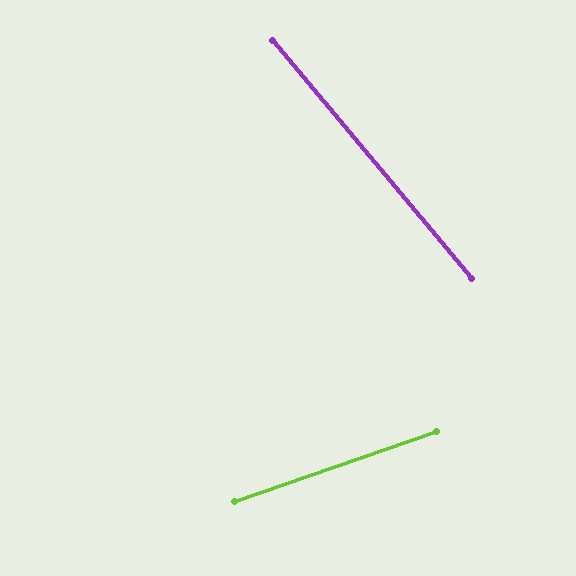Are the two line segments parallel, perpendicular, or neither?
Neither parallel nor perpendicular — they differ by about 69°.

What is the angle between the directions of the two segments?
Approximately 69 degrees.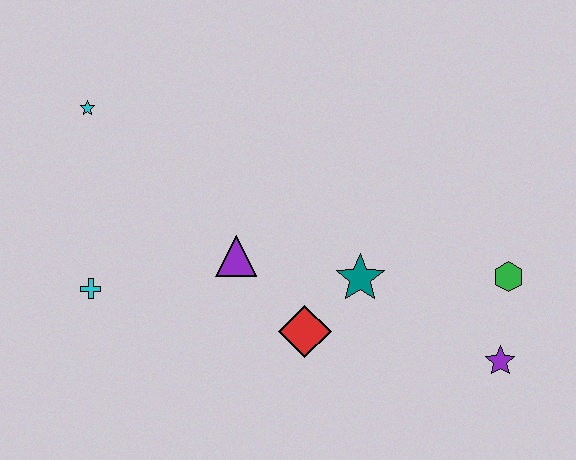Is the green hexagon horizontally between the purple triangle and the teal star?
No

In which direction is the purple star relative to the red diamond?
The purple star is to the right of the red diamond.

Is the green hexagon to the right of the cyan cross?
Yes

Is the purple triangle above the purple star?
Yes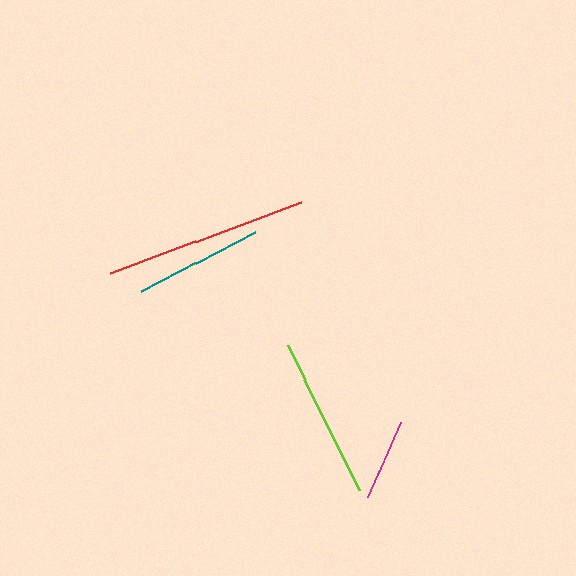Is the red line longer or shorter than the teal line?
The red line is longer than the teal line.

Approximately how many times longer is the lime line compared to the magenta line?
The lime line is approximately 1.9 times the length of the magenta line.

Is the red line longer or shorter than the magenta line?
The red line is longer than the magenta line.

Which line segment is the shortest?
The magenta line is the shortest at approximately 84 pixels.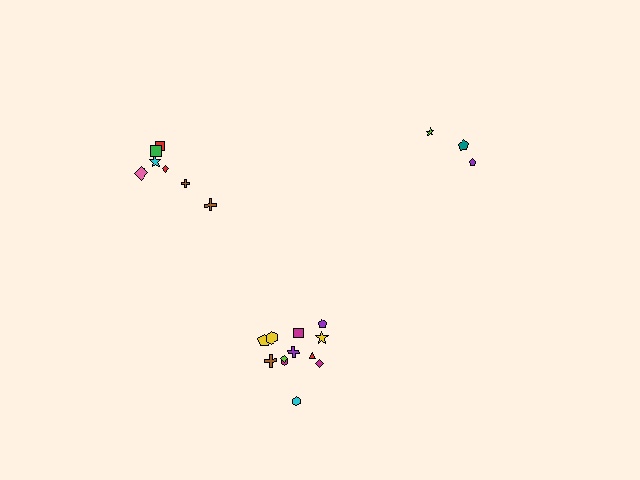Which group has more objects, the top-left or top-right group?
The top-left group.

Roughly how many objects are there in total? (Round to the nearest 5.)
Roughly 20 objects in total.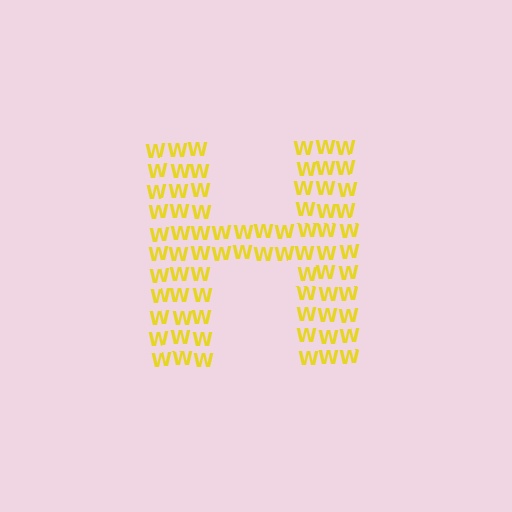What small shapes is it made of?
It is made of small letter W's.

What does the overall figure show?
The overall figure shows the letter H.